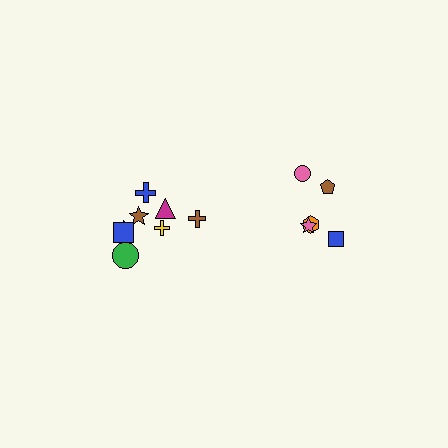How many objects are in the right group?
There are 5 objects.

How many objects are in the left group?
There are 8 objects.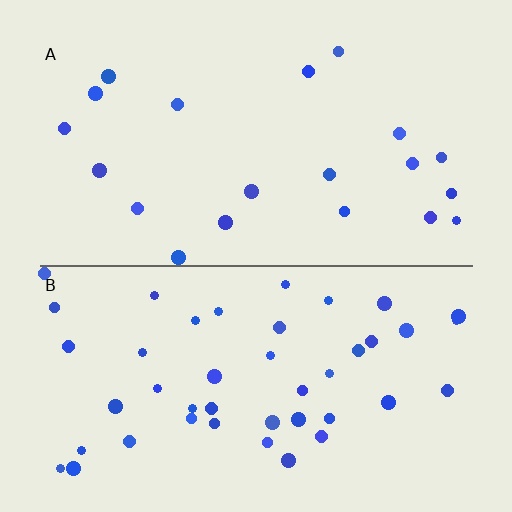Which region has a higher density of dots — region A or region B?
B (the bottom).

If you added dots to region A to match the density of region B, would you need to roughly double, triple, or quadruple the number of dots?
Approximately double.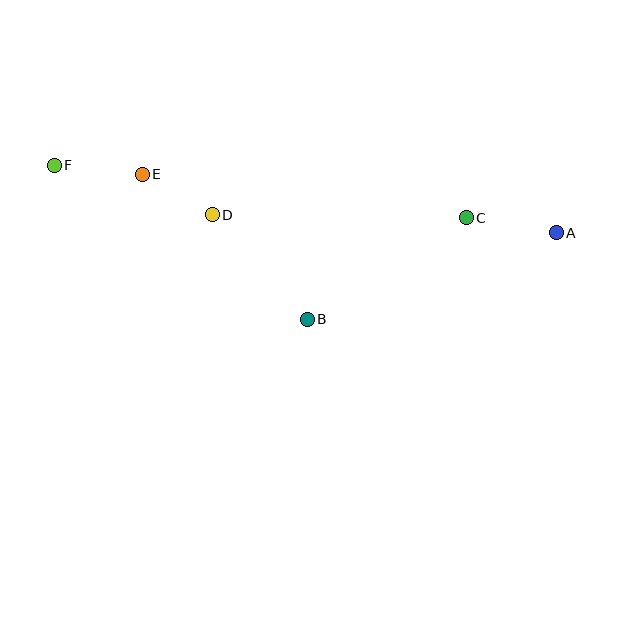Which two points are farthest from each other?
Points A and F are farthest from each other.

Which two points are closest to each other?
Points D and E are closest to each other.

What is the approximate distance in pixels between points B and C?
The distance between B and C is approximately 189 pixels.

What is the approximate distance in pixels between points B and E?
The distance between B and E is approximately 220 pixels.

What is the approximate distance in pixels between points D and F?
The distance between D and F is approximately 166 pixels.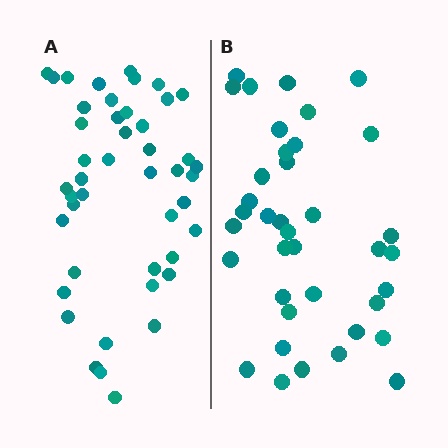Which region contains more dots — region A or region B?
Region A (the left region) has more dots.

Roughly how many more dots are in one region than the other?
Region A has roughly 8 or so more dots than region B.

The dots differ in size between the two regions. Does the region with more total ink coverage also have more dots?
No. Region B has more total ink coverage because its dots are larger, but region A actually contains more individual dots. Total area can be misleading — the number of items is what matters here.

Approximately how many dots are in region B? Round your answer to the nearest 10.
About 40 dots. (The exact count is 38, which rounds to 40.)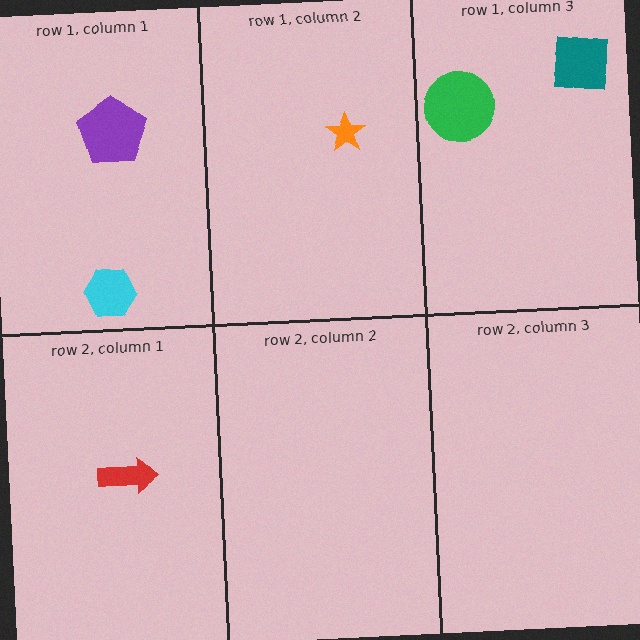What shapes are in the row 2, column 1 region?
The red arrow.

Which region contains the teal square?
The row 1, column 3 region.